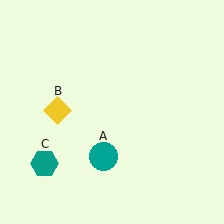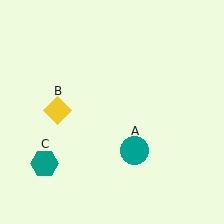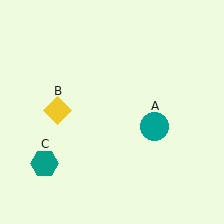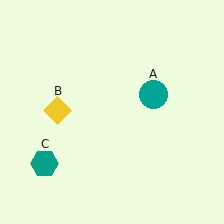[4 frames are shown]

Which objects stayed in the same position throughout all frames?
Yellow diamond (object B) and teal hexagon (object C) remained stationary.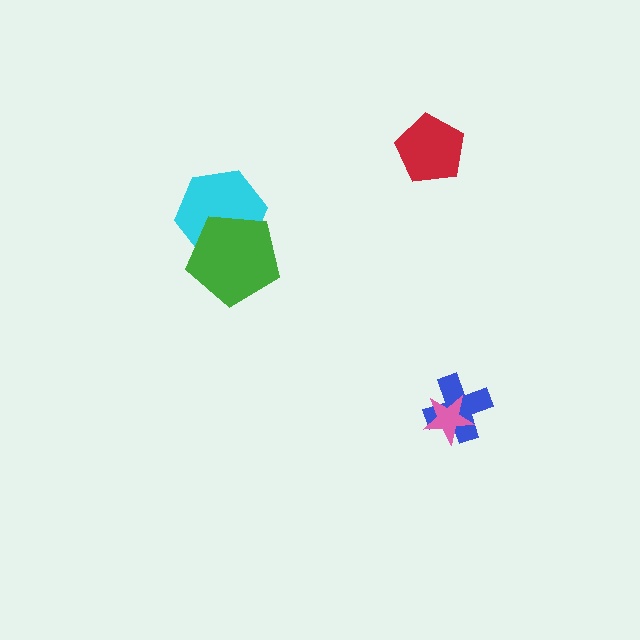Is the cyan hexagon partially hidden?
Yes, it is partially covered by another shape.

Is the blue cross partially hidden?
Yes, it is partially covered by another shape.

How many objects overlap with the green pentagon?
1 object overlaps with the green pentagon.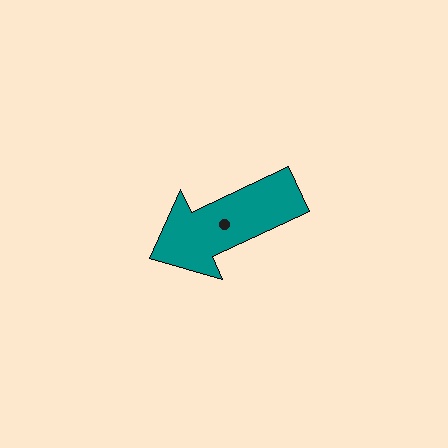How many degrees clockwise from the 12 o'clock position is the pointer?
Approximately 245 degrees.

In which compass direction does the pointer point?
Southwest.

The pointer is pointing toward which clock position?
Roughly 8 o'clock.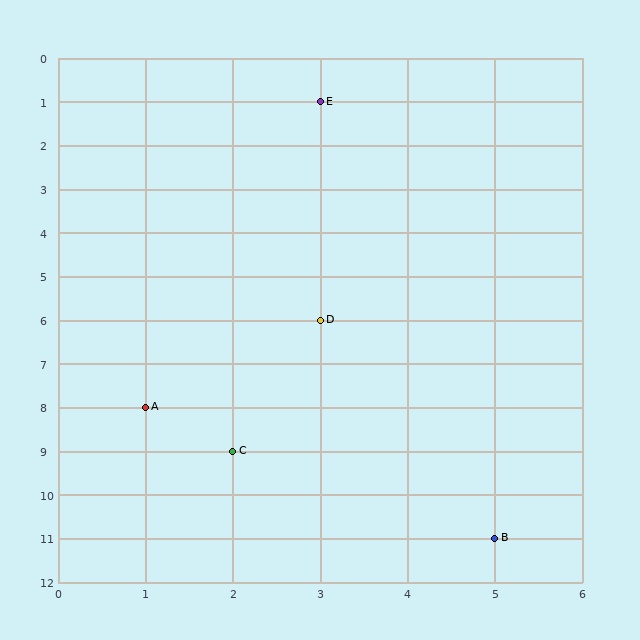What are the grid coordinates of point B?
Point B is at grid coordinates (5, 11).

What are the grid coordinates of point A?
Point A is at grid coordinates (1, 8).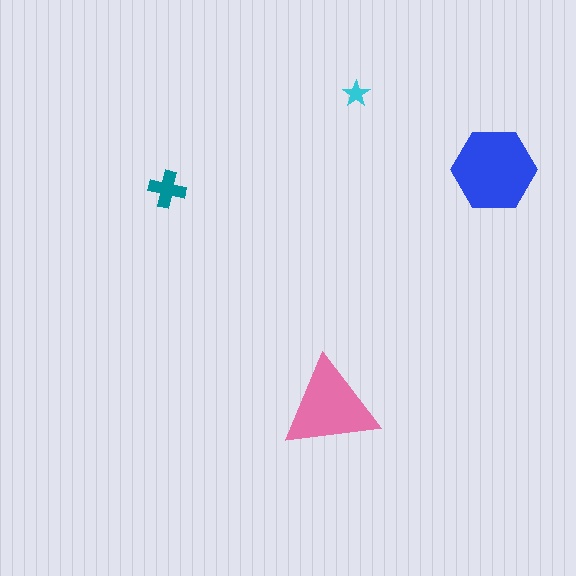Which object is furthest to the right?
The blue hexagon is rightmost.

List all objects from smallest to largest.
The cyan star, the teal cross, the pink triangle, the blue hexagon.